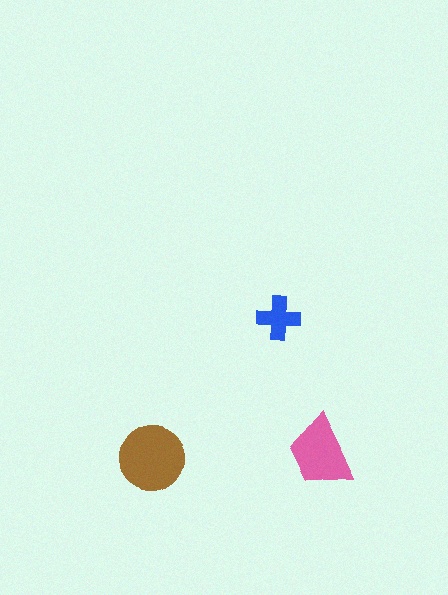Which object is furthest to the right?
The pink trapezoid is rightmost.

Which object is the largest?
The brown circle.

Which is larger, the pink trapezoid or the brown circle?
The brown circle.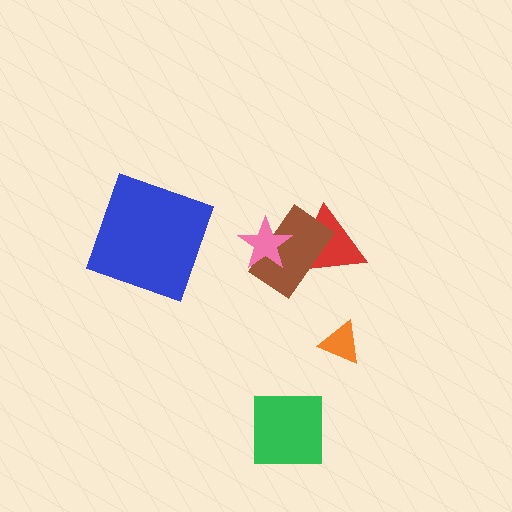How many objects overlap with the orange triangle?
0 objects overlap with the orange triangle.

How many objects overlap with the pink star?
2 objects overlap with the pink star.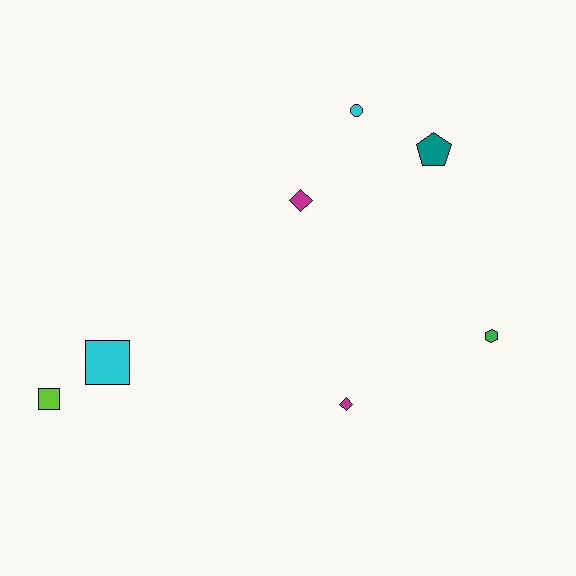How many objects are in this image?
There are 7 objects.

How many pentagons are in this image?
There is 1 pentagon.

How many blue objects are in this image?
There are no blue objects.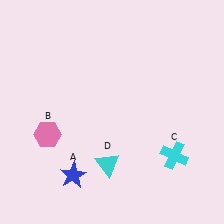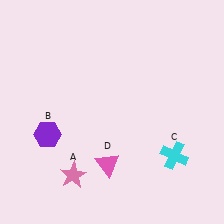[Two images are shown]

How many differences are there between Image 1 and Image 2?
There are 3 differences between the two images.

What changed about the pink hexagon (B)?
In Image 1, B is pink. In Image 2, it changed to purple.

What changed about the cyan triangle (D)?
In Image 1, D is cyan. In Image 2, it changed to pink.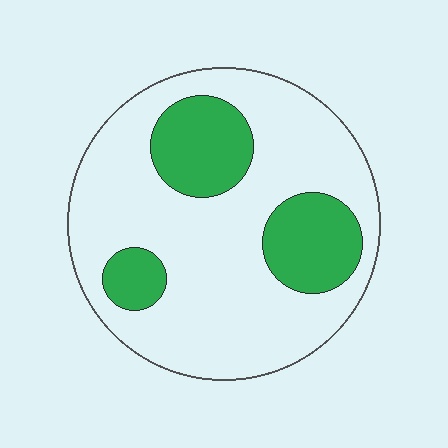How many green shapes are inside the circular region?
3.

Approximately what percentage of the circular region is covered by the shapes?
Approximately 25%.